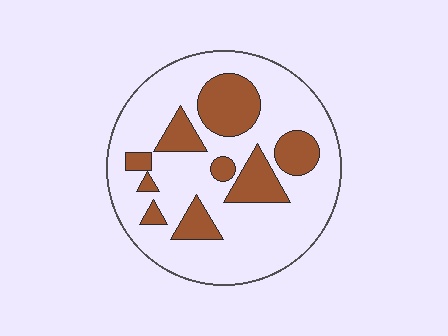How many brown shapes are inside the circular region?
9.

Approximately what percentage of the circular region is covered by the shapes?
Approximately 25%.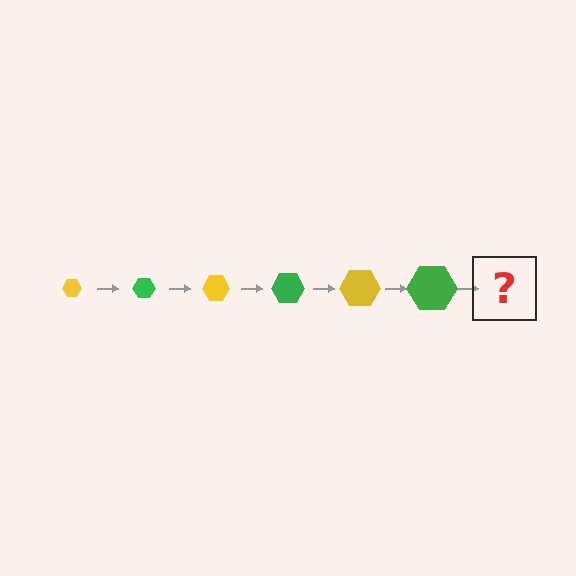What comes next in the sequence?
The next element should be a yellow hexagon, larger than the previous one.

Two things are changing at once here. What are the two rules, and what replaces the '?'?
The two rules are that the hexagon grows larger each step and the color cycles through yellow and green. The '?' should be a yellow hexagon, larger than the previous one.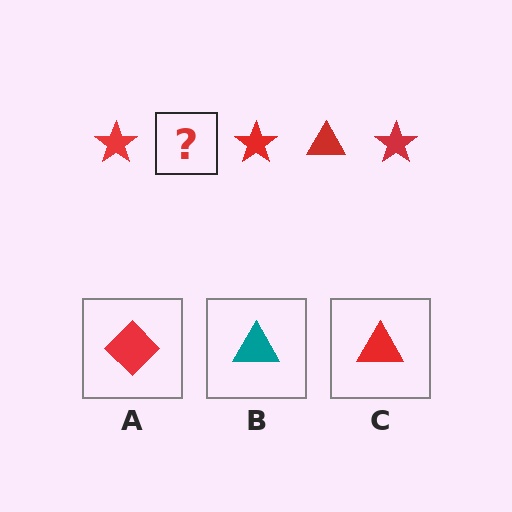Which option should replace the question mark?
Option C.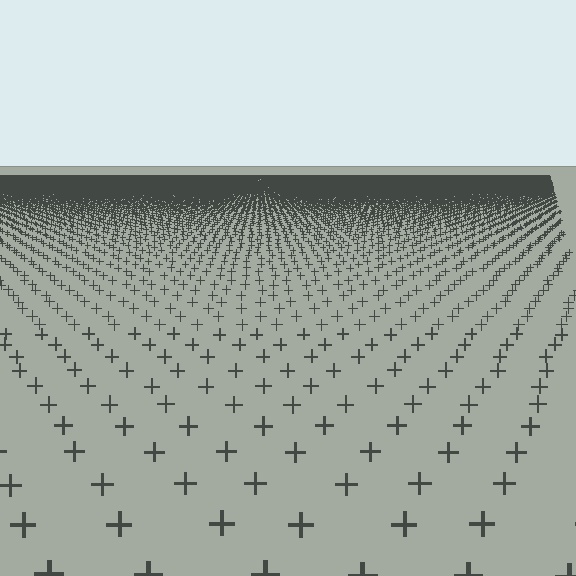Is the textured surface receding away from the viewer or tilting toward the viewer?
The surface is receding away from the viewer. Texture elements get smaller and denser toward the top.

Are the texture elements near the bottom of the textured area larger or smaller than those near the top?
Larger. Near the bottom, elements are closer to the viewer and appear at a bigger on-screen size.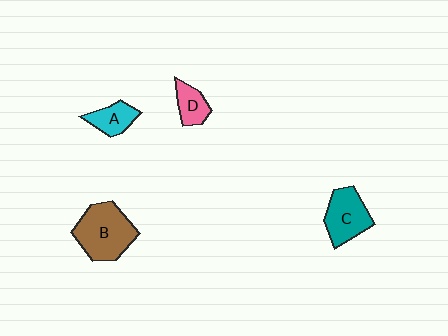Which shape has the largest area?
Shape B (brown).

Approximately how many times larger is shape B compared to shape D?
Approximately 2.5 times.